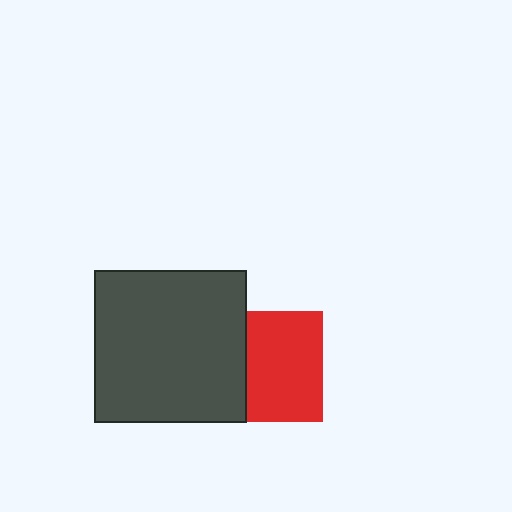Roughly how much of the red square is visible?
Most of it is visible (roughly 68%).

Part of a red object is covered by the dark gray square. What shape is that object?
It is a square.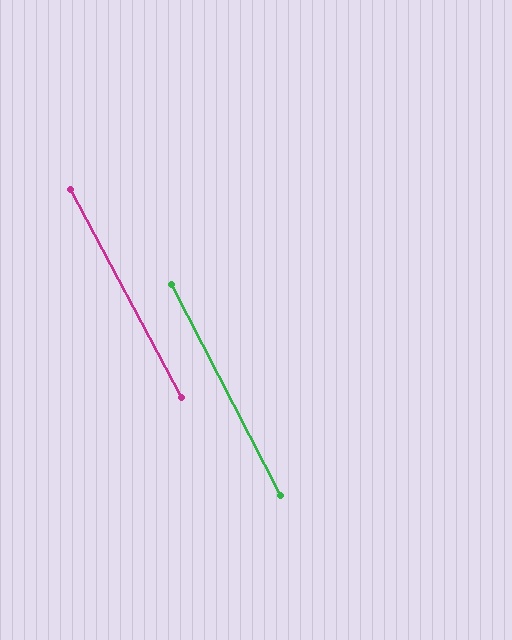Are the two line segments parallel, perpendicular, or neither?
Parallel — their directions differ by only 0.7°.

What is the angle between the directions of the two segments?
Approximately 1 degree.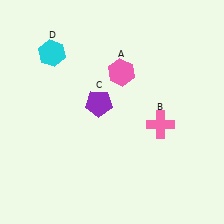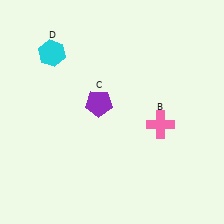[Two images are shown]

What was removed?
The pink hexagon (A) was removed in Image 2.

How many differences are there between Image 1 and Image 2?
There is 1 difference between the two images.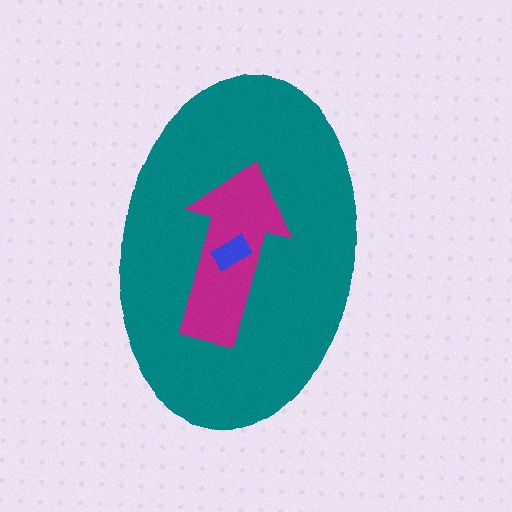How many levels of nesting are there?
3.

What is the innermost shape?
The blue rectangle.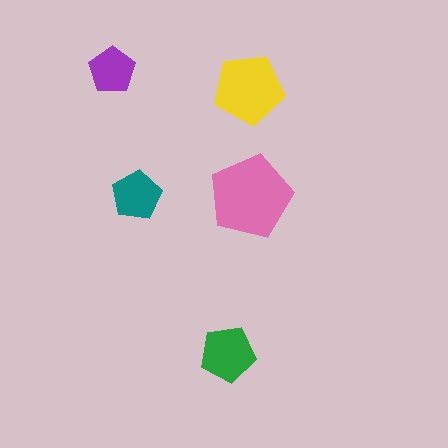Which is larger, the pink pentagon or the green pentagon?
The pink one.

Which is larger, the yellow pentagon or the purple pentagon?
The yellow one.